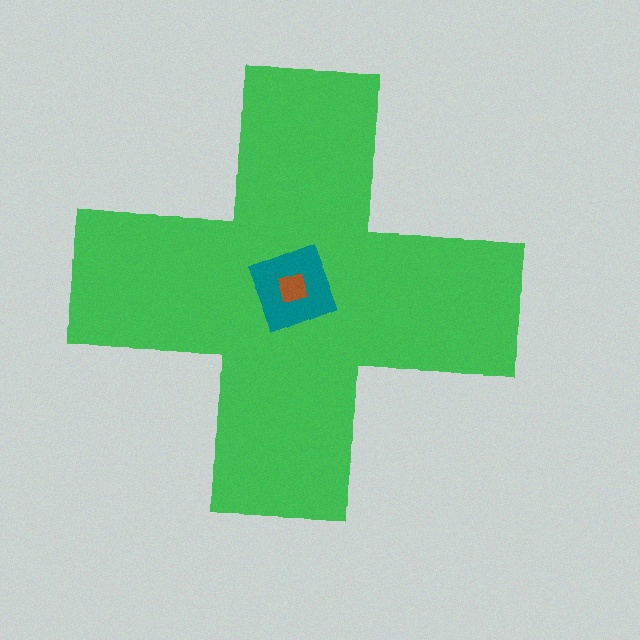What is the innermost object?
The brown square.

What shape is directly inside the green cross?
The teal diamond.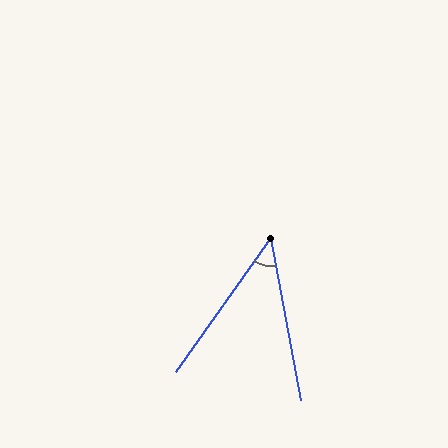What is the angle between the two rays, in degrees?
Approximately 46 degrees.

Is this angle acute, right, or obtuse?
It is acute.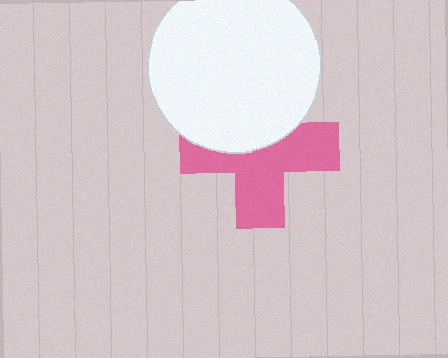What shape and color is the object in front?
The object in front is a white circle.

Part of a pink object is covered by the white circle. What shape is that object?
It is a cross.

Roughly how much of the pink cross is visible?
About half of it is visible (roughly 59%).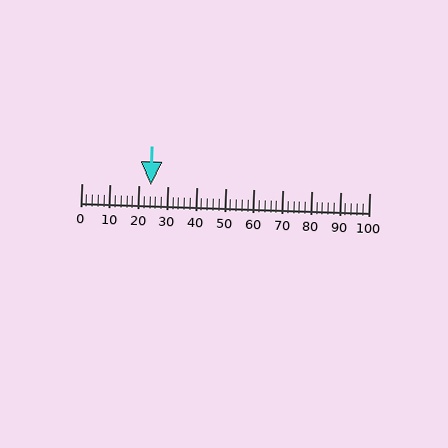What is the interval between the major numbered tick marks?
The major tick marks are spaced 10 units apart.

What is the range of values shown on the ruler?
The ruler shows values from 0 to 100.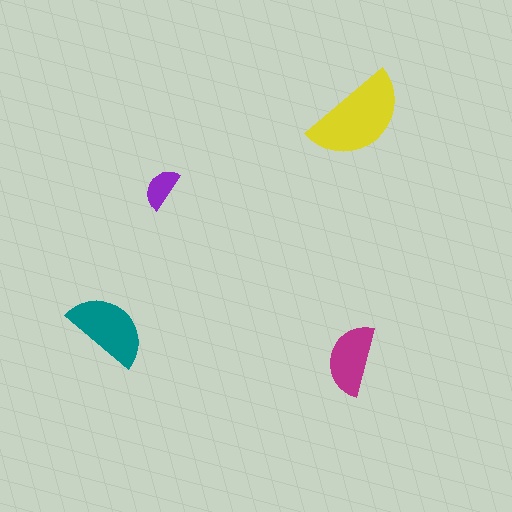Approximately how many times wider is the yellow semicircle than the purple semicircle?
About 2.5 times wider.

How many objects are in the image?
There are 4 objects in the image.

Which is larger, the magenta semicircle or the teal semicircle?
The teal one.